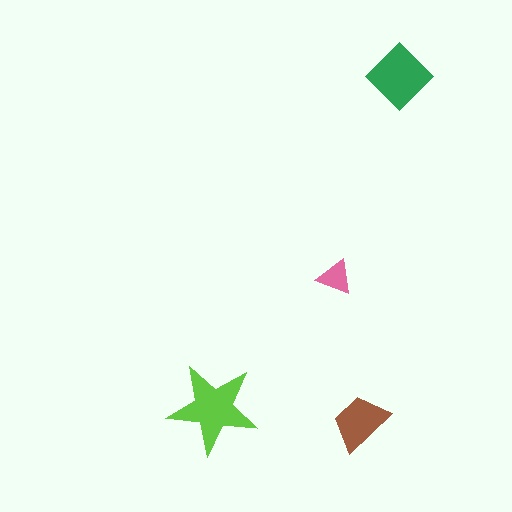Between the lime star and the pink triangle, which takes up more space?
The lime star.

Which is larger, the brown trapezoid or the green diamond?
The green diamond.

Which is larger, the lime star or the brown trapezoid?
The lime star.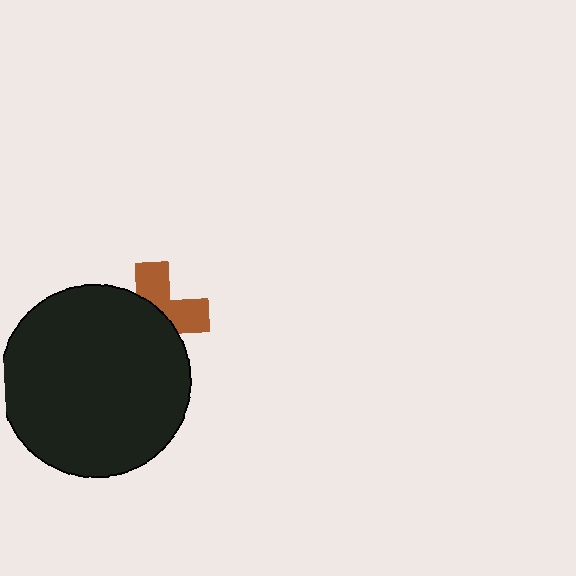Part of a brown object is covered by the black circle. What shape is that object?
It is a cross.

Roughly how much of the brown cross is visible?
A small part of it is visible (roughly 42%).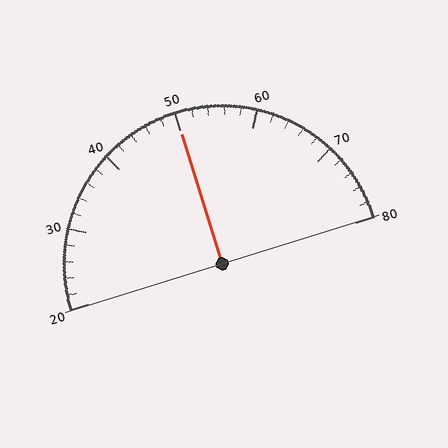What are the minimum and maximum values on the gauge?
The gauge ranges from 20 to 80.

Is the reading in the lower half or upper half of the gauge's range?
The reading is in the upper half of the range (20 to 80).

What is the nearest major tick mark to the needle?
The nearest major tick mark is 50.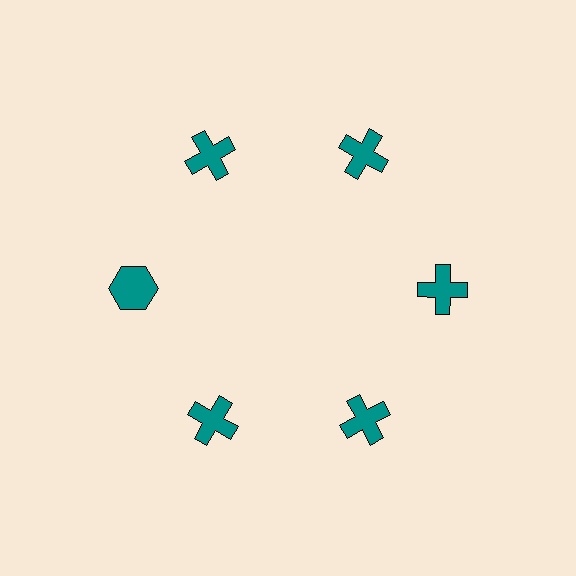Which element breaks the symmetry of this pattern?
The teal hexagon at roughly the 9 o'clock position breaks the symmetry. All other shapes are teal crosses.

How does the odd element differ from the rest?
It has a different shape: hexagon instead of cross.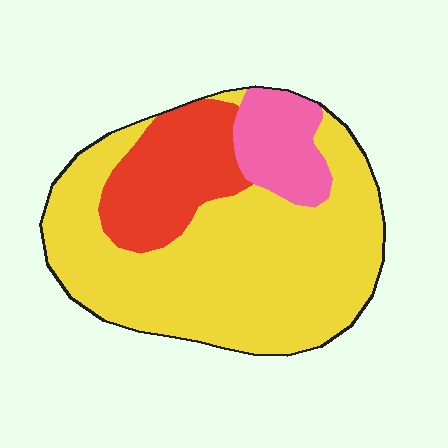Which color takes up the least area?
Pink, at roughly 10%.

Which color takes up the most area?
Yellow, at roughly 65%.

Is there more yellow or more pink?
Yellow.